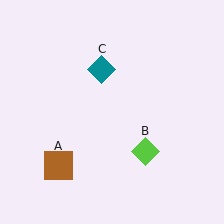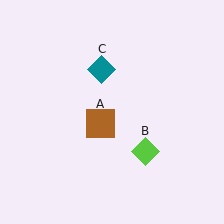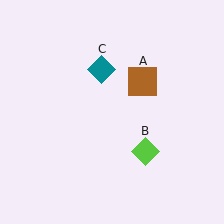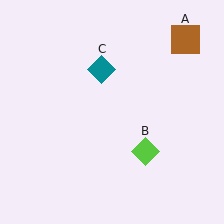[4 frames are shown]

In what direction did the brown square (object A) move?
The brown square (object A) moved up and to the right.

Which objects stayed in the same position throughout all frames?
Lime diamond (object B) and teal diamond (object C) remained stationary.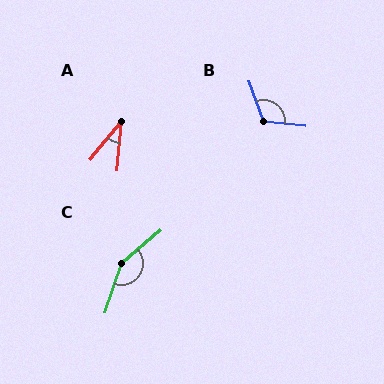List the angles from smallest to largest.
A (33°), B (115°), C (149°).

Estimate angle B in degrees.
Approximately 115 degrees.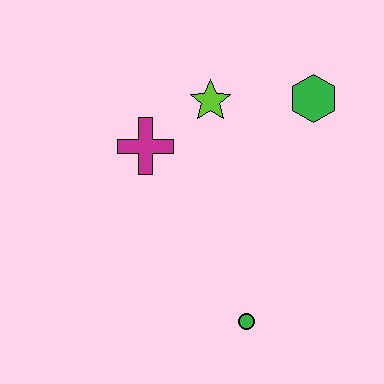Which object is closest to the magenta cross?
The lime star is closest to the magenta cross.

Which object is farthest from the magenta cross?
The green circle is farthest from the magenta cross.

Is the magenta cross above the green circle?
Yes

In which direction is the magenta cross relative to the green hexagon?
The magenta cross is to the left of the green hexagon.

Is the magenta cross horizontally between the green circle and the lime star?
No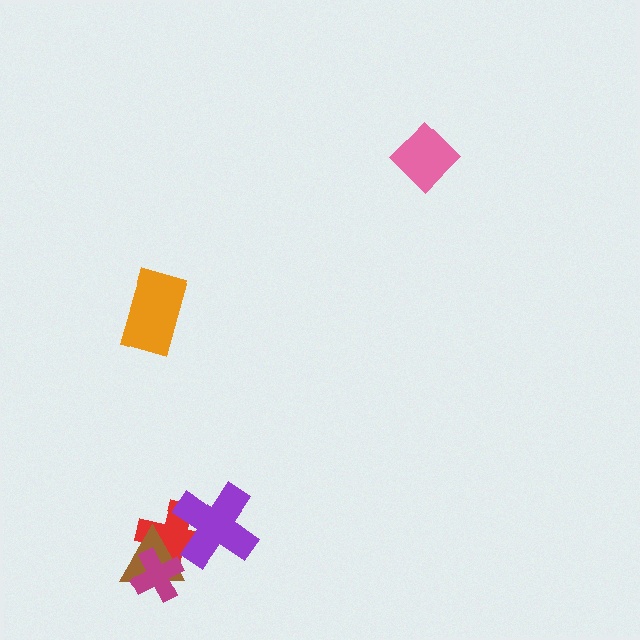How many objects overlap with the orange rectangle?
0 objects overlap with the orange rectangle.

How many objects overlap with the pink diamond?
0 objects overlap with the pink diamond.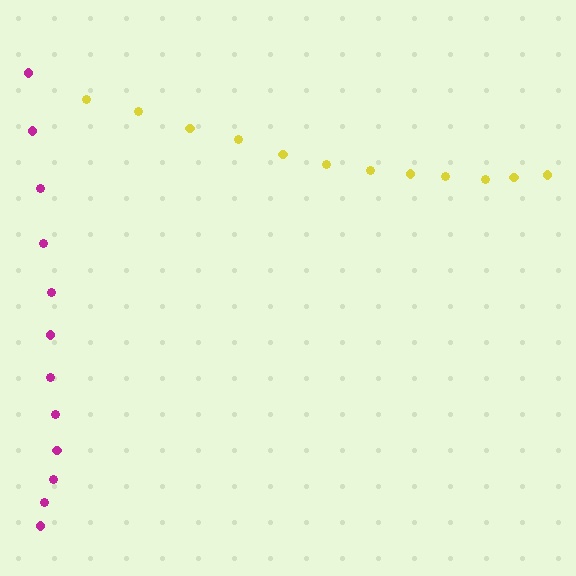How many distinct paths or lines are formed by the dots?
There are 2 distinct paths.